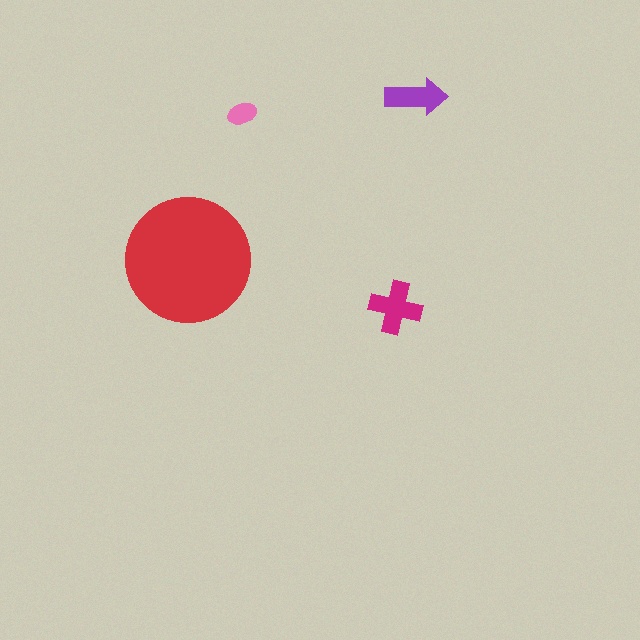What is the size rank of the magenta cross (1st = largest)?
2nd.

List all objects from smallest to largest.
The pink ellipse, the purple arrow, the magenta cross, the red circle.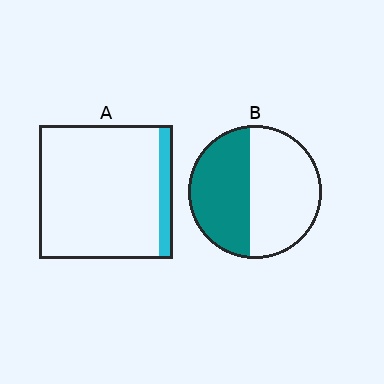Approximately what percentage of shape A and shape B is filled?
A is approximately 10% and B is approximately 45%.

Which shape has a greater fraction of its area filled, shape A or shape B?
Shape B.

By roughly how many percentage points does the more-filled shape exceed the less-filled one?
By roughly 35 percentage points (B over A).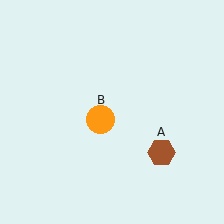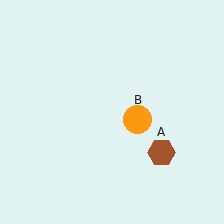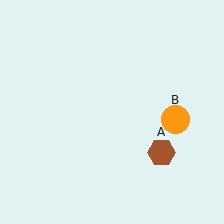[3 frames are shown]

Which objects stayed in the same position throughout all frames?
Brown hexagon (object A) remained stationary.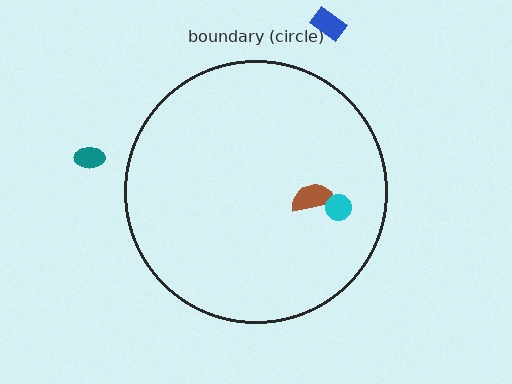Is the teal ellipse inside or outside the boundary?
Outside.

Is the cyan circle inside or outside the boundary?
Inside.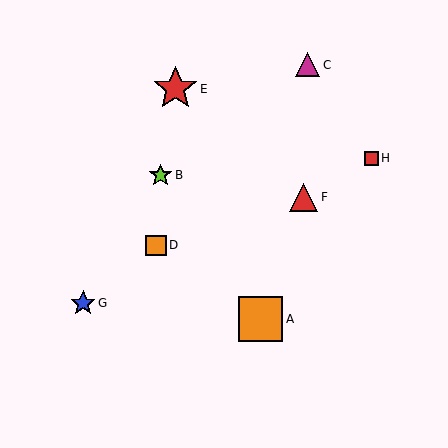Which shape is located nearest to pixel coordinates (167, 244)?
The orange square (labeled D) at (156, 245) is nearest to that location.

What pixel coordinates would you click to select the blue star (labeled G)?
Click at (83, 303) to select the blue star G.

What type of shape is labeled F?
Shape F is a red triangle.